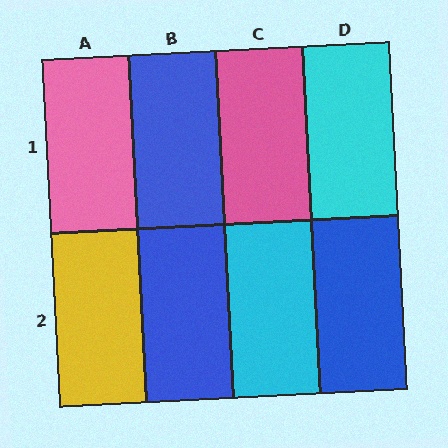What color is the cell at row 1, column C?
Pink.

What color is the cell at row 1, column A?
Pink.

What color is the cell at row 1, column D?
Cyan.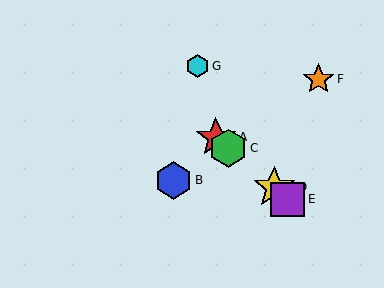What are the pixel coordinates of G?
Object G is at (197, 66).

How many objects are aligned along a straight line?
4 objects (A, C, D, E) are aligned along a straight line.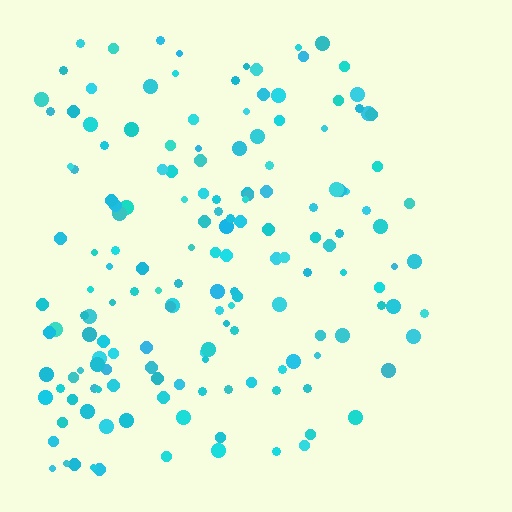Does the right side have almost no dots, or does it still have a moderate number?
Still a moderate number, just noticeably fewer than the left.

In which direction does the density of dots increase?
From right to left, with the left side densest.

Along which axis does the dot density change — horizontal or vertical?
Horizontal.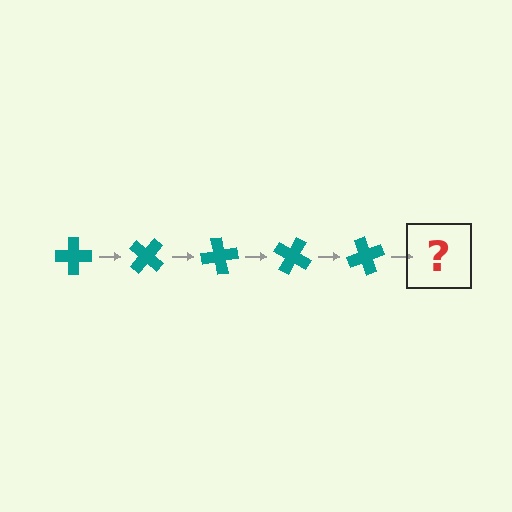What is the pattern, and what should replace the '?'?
The pattern is that the cross rotates 40 degrees each step. The '?' should be a teal cross rotated 200 degrees.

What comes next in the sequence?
The next element should be a teal cross rotated 200 degrees.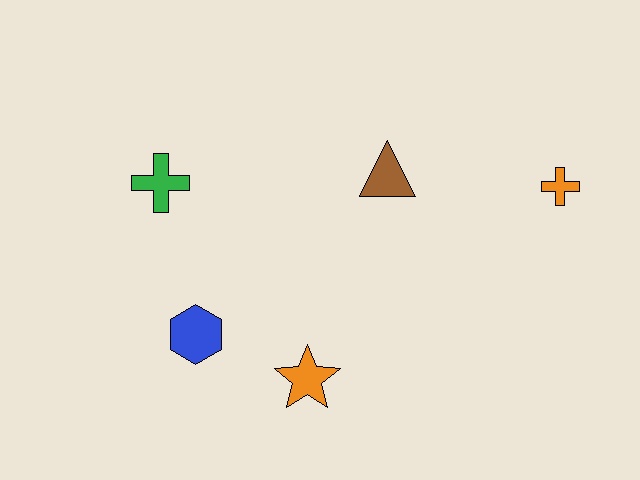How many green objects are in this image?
There is 1 green object.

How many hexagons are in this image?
There is 1 hexagon.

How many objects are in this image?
There are 5 objects.